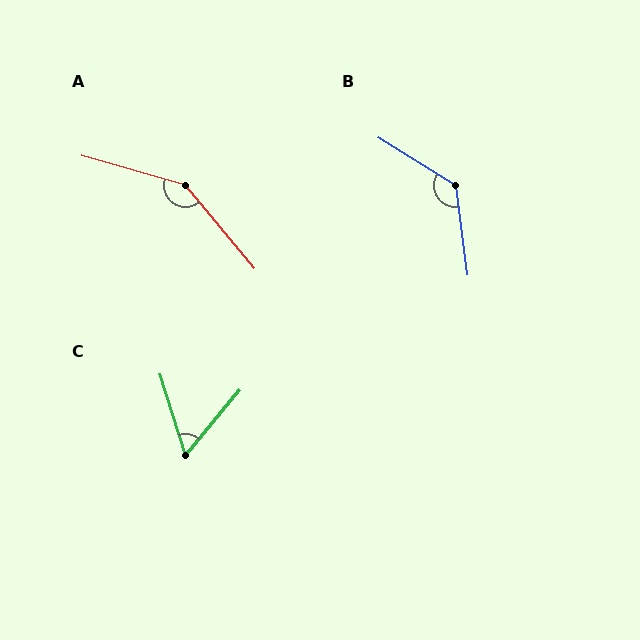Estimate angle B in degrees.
Approximately 129 degrees.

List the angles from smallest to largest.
C (57°), B (129°), A (145°).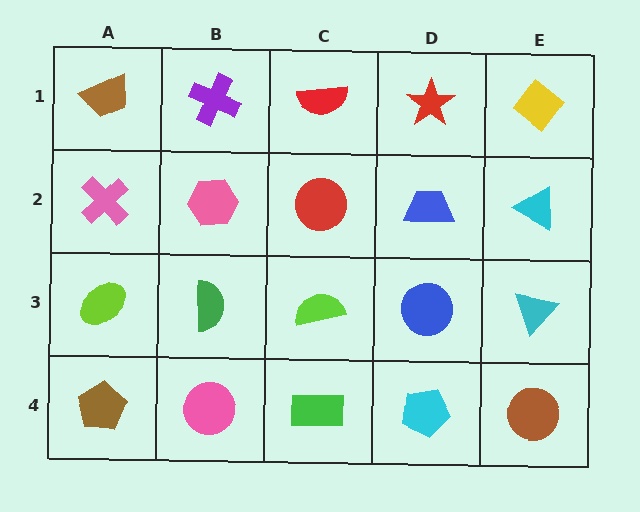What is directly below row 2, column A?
A lime ellipse.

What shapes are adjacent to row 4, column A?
A lime ellipse (row 3, column A), a pink circle (row 4, column B).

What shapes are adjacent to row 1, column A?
A pink cross (row 2, column A), a purple cross (row 1, column B).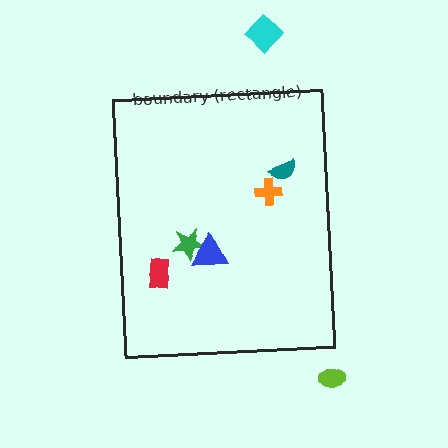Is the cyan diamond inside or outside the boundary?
Outside.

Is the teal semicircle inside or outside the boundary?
Inside.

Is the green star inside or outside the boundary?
Inside.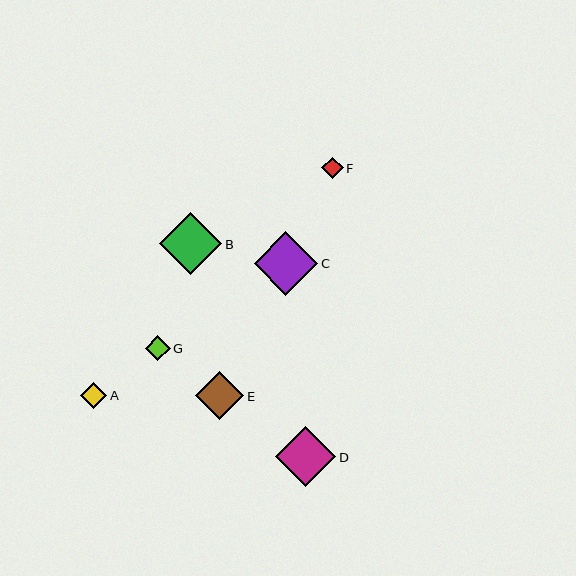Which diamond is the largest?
Diamond C is the largest with a size of approximately 63 pixels.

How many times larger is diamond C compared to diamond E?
Diamond C is approximately 1.3 times the size of diamond E.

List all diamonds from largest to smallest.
From largest to smallest: C, B, D, E, A, G, F.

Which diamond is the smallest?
Diamond F is the smallest with a size of approximately 22 pixels.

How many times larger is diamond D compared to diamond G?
Diamond D is approximately 2.5 times the size of diamond G.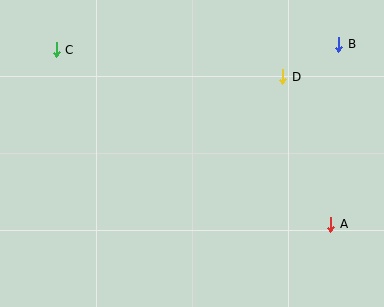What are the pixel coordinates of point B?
Point B is at (339, 44).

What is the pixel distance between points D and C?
The distance between D and C is 228 pixels.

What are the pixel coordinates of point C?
Point C is at (56, 50).